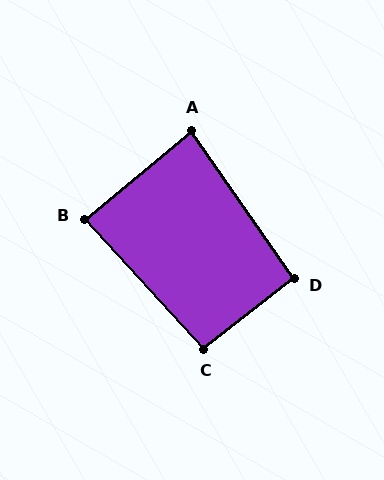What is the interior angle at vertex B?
Approximately 87 degrees (approximately right).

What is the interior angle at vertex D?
Approximately 93 degrees (approximately right).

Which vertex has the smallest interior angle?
A, at approximately 85 degrees.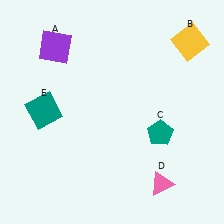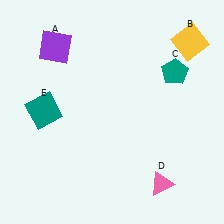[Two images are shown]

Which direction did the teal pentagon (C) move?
The teal pentagon (C) moved up.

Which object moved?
The teal pentagon (C) moved up.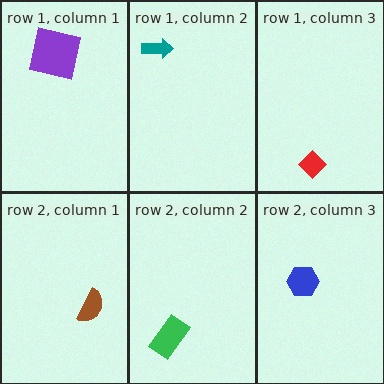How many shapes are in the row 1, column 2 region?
1.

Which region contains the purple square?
The row 1, column 1 region.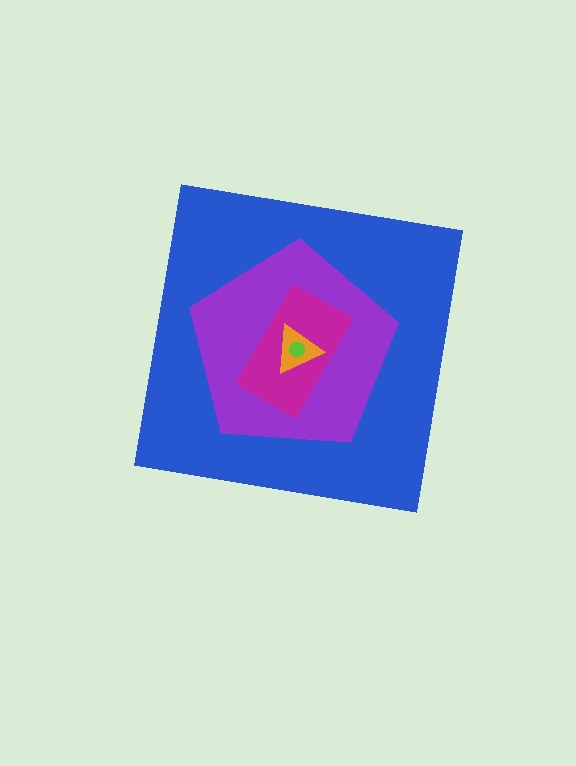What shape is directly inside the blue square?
The purple pentagon.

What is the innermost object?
The lime circle.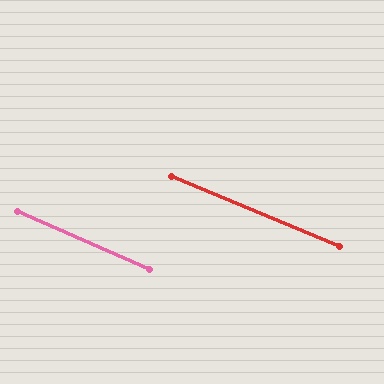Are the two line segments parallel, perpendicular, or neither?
Parallel — their directions differ by only 1.3°.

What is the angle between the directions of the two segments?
Approximately 1 degree.